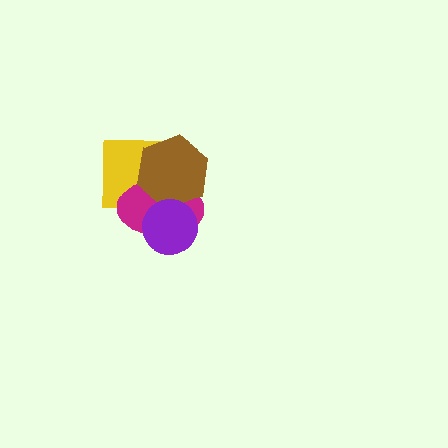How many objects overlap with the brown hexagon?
3 objects overlap with the brown hexagon.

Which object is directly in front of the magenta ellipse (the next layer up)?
The brown hexagon is directly in front of the magenta ellipse.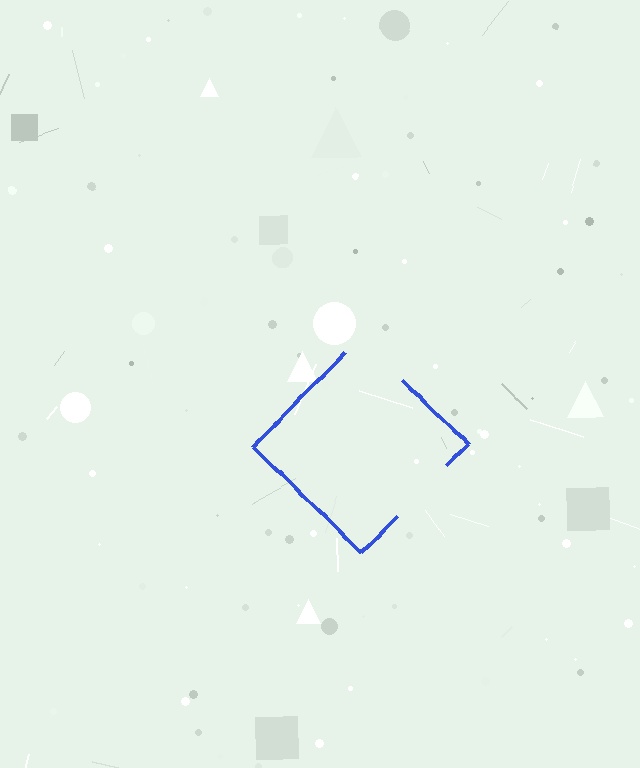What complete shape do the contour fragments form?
The contour fragments form a diamond.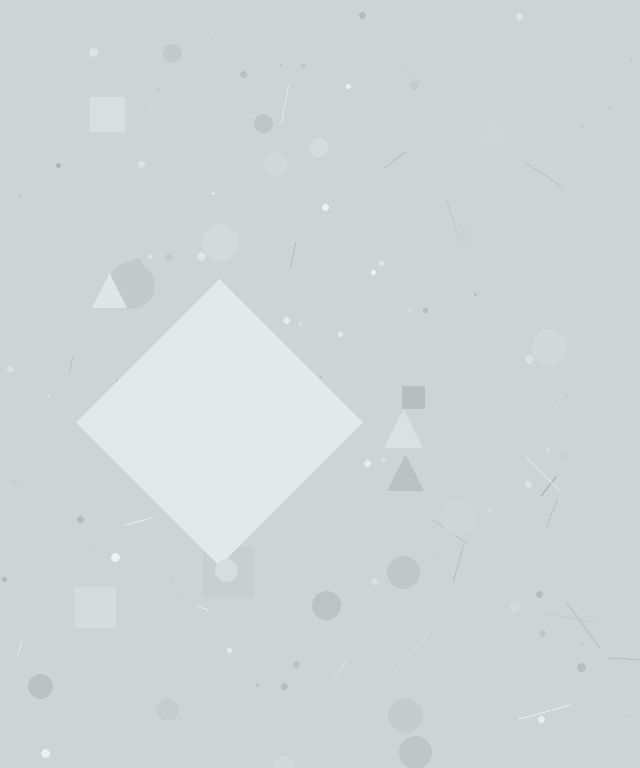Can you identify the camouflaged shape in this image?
The camouflaged shape is a diamond.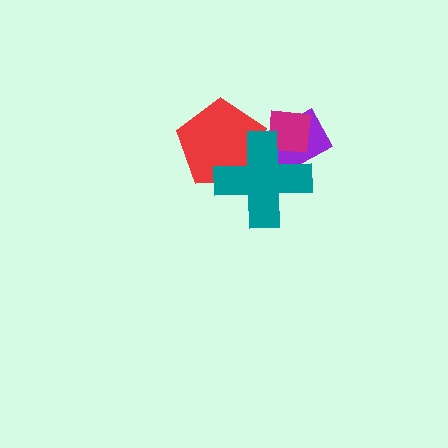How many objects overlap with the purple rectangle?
3 objects overlap with the purple rectangle.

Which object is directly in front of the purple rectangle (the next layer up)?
The magenta square is directly in front of the purple rectangle.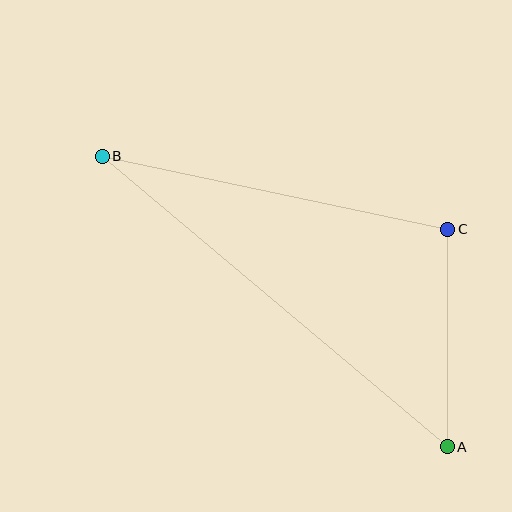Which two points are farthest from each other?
Points A and B are farthest from each other.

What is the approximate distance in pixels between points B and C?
The distance between B and C is approximately 353 pixels.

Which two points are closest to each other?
Points A and C are closest to each other.